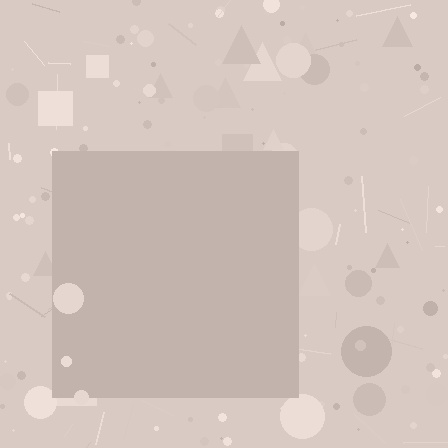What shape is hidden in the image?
A square is hidden in the image.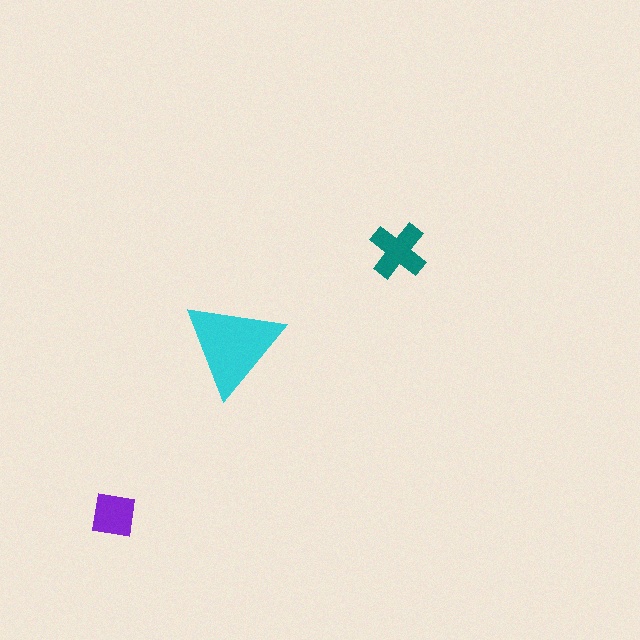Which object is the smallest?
The purple square.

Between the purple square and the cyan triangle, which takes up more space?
The cyan triangle.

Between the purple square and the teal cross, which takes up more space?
The teal cross.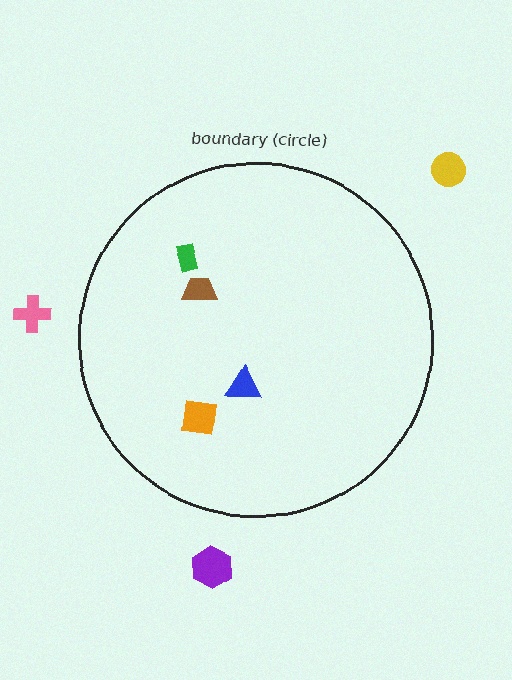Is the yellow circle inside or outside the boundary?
Outside.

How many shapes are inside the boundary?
4 inside, 3 outside.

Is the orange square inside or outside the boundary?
Inside.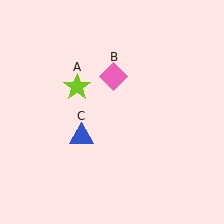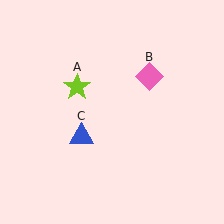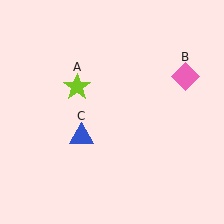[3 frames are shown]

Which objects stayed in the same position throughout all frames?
Lime star (object A) and blue triangle (object C) remained stationary.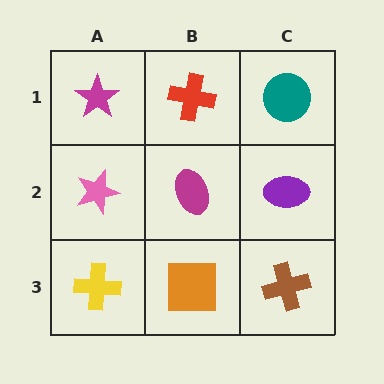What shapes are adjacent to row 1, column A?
A pink star (row 2, column A), a red cross (row 1, column B).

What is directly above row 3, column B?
A magenta ellipse.